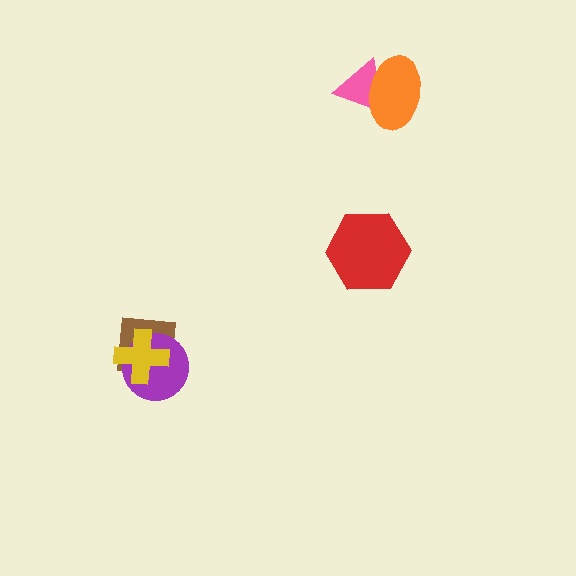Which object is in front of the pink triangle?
The orange ellipse is in front of the pink triangle.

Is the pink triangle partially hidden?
Yes, it is partially covered by another shape.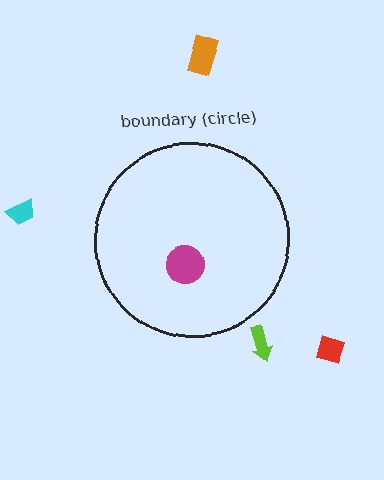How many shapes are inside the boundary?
1 inside, 4 outside.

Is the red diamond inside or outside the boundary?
Outside.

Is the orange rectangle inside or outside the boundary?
Outside.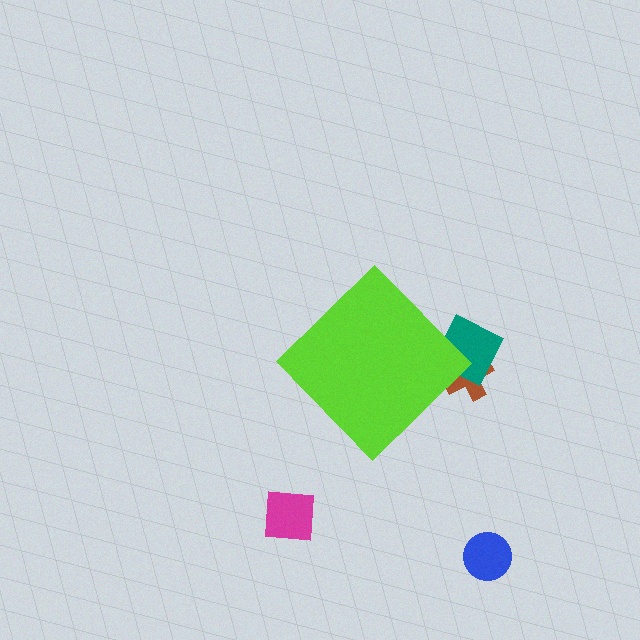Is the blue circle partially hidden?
No, the blue circle is fully visible.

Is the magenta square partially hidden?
No, the magenta square is fully visible.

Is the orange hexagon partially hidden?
Yes, the orange hexagon is partially hidden behind the lime diamond.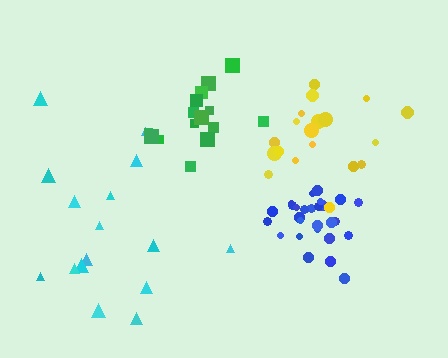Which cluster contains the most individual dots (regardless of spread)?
Blue (28).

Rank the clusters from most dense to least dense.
blue, green, yellow, cyan.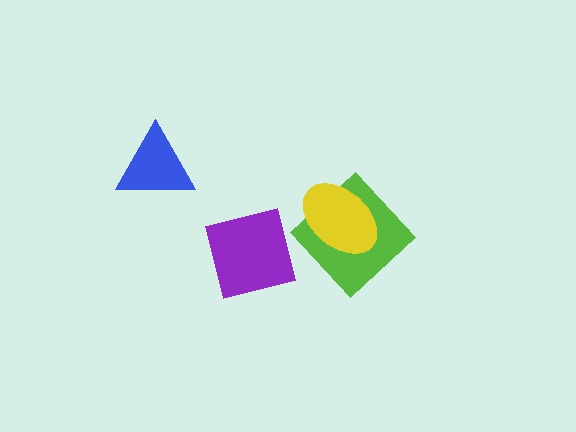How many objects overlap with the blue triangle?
0 objects overlap with the blue triangle.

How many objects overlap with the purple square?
0 objects overlap with the purple square.